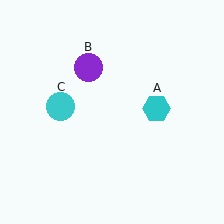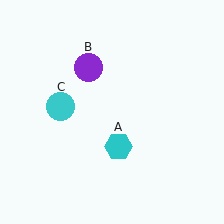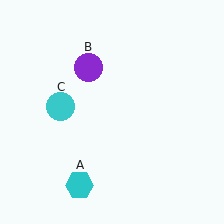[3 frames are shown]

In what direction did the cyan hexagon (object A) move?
The cyan hexagon (object A) moved down and to the left.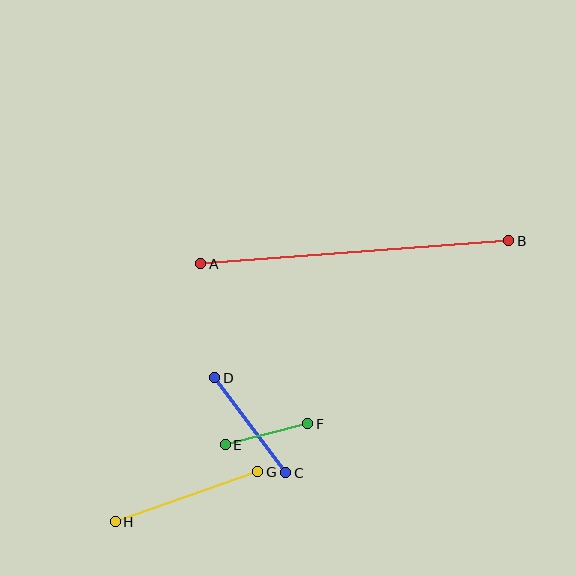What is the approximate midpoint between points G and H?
The midpoint is at approximately (187, 497) pixels.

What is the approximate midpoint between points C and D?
The midpoint is at approximately (250, 425) pixels.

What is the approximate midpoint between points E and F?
The midpoint is at approximately (266, 434) pixels.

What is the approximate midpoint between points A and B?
The midpoint is at approximately (355, 252) pixels.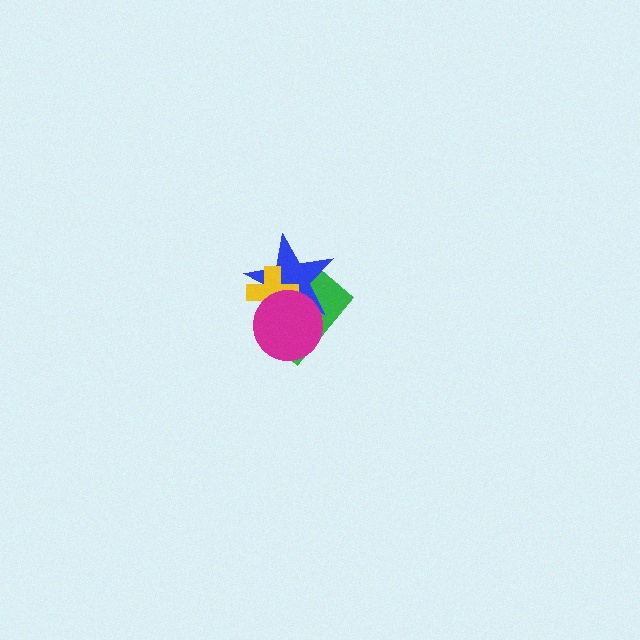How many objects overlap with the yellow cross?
3 objects overlap with the yellow cross.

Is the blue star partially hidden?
Yes, it is partially covered by another shape.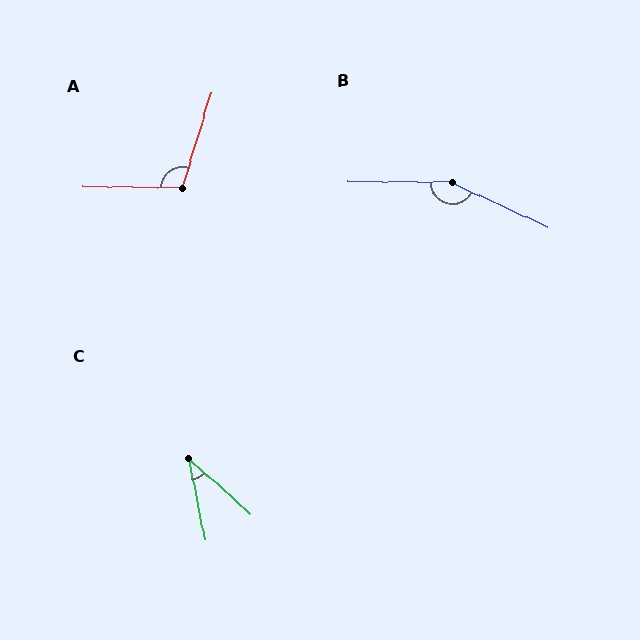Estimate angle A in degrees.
Approximately 106 degrees.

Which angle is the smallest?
C, at approximately 37 degrees.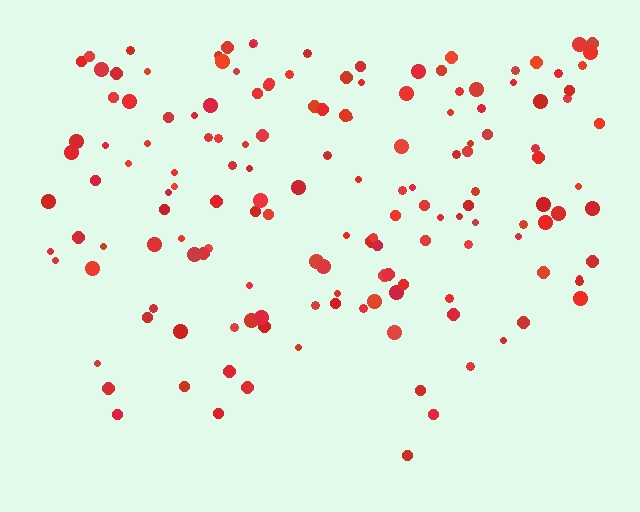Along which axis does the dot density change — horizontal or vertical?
Vertical.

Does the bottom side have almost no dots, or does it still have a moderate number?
Still a moderate number, just noticeably fewer than the top.